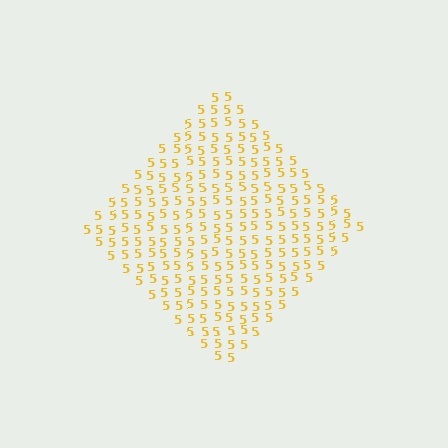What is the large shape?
The large shape is a diamond.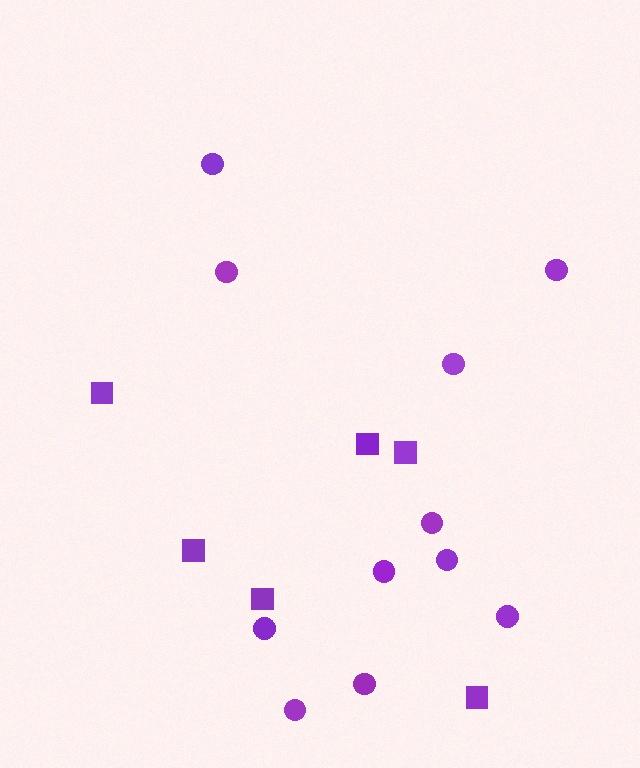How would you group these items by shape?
There are 2 groups: one group of squares (6) and one group of circles (11).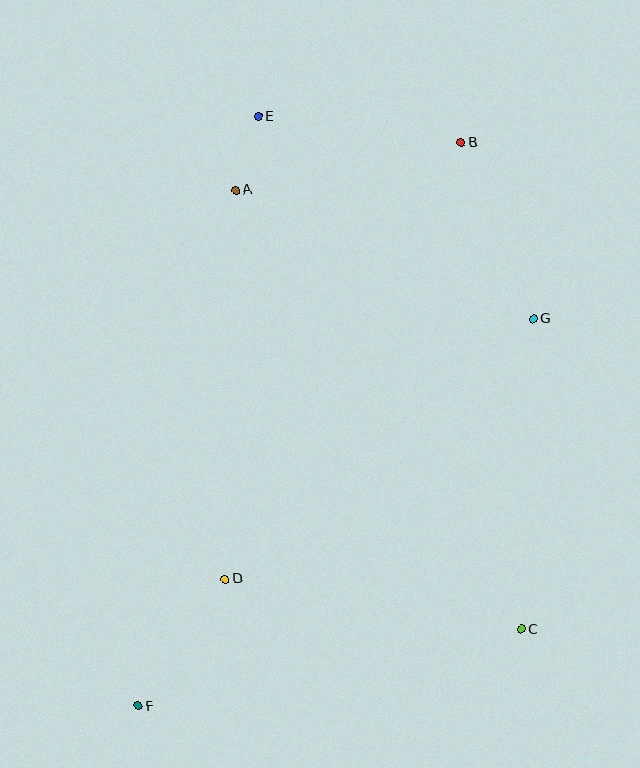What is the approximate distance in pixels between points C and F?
The distance between C and F is approximately 391 pixels.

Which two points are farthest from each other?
Points B and F are farthest from each other.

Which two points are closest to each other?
Points A and E are closest to each other.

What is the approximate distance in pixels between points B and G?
The distance between B and G is approximately 191 pixels.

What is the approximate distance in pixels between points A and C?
The distance between A and C is approximately 524 pixels.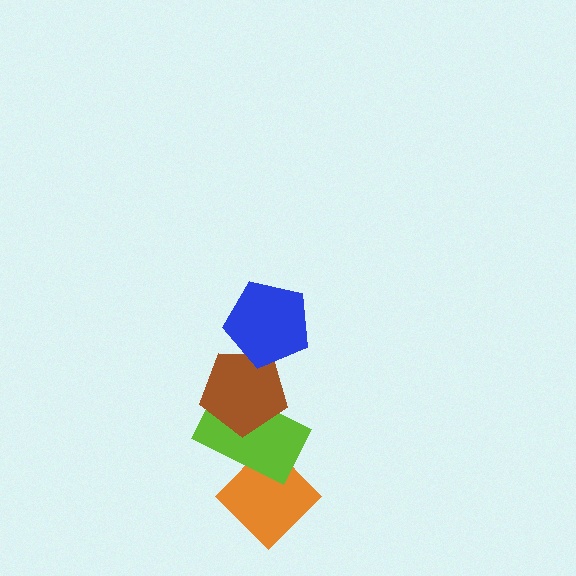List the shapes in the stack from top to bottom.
From top to bottom: the blue pentagon, the brown pentagon, the lime rectangle, the orange diamond.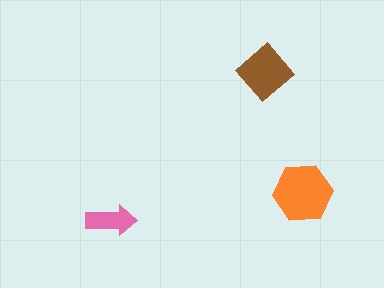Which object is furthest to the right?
The orange hexagon is rightmost.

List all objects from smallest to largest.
The pink arrow, the brown diamond, the orange hexagon.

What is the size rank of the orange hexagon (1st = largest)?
1st.